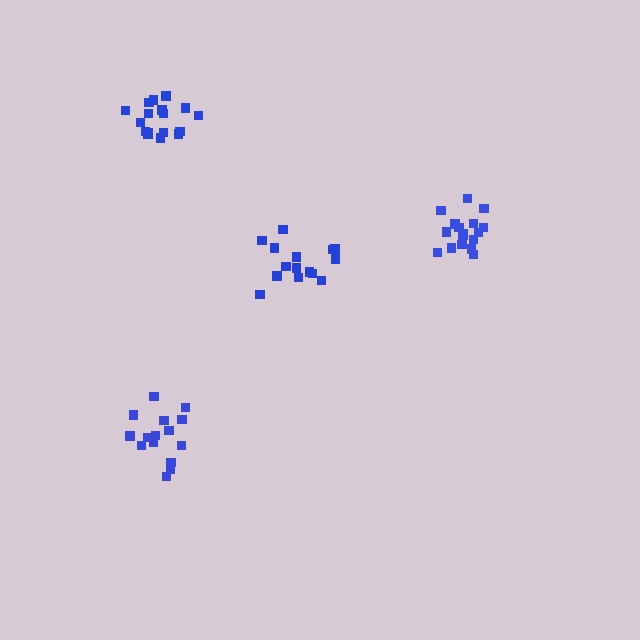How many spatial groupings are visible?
There are 4 spatial groupings.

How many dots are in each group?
Group 1: 15 dots, Group 2: 17 dots, Group 3: 17 dots, Group 4: 15 dots (64 total).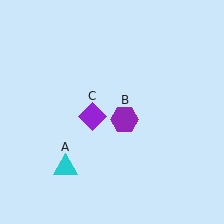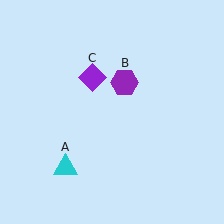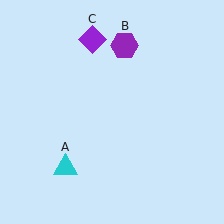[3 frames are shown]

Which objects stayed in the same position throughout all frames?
Cyan triangle (object A) remained stationary.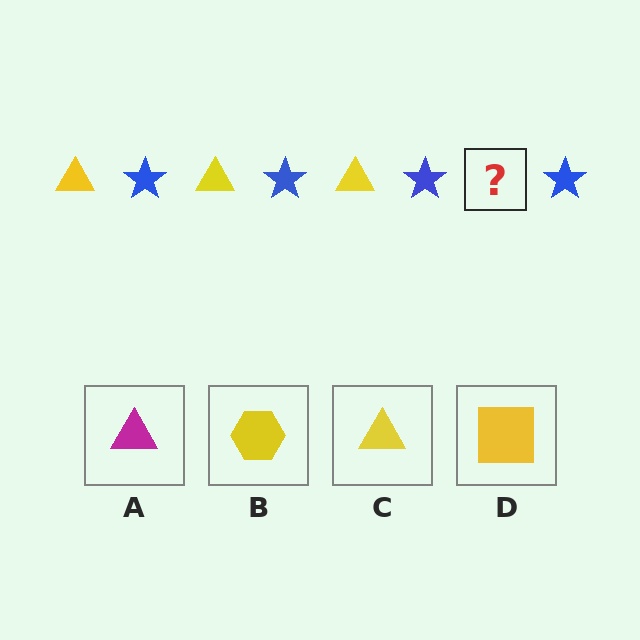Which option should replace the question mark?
Option C.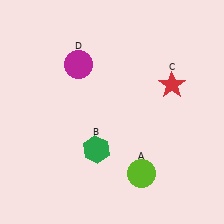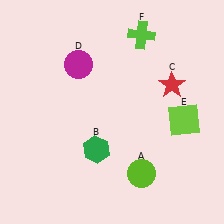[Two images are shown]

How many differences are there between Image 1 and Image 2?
There are 2 differences between the two images.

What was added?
A lime square (E), a lime cross (F) were added in Image 2.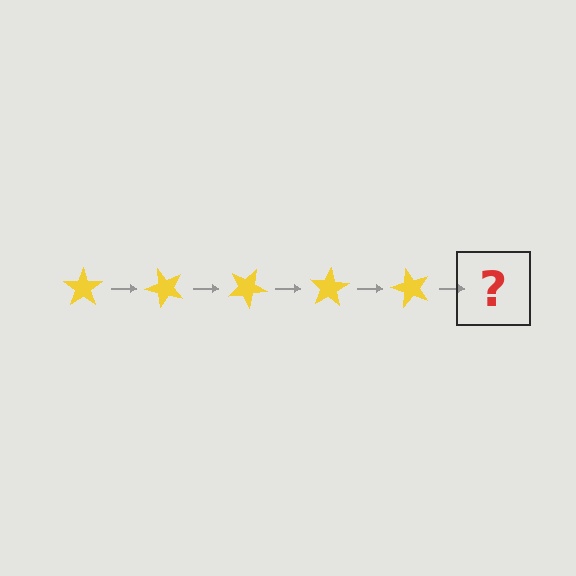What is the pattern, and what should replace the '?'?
The pattern is that the star rotates 50 degrees each step. The '?' should be a yellow star rotated 250 degrees.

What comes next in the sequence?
The next element should be a yellow star rotated 250 degrees.